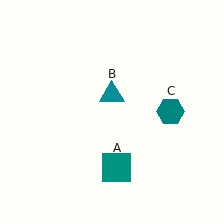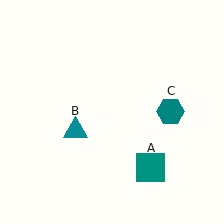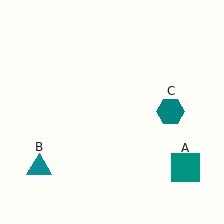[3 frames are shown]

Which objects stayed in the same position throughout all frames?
Teal hexagon (object C) remained stationary.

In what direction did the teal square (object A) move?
The teal square (object A) moved right.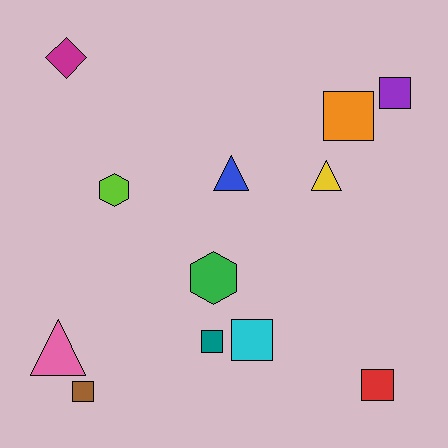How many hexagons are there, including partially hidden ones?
There are 2 hexagons.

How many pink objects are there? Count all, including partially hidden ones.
There is 1 pink object.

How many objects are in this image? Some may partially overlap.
There are 12 objects.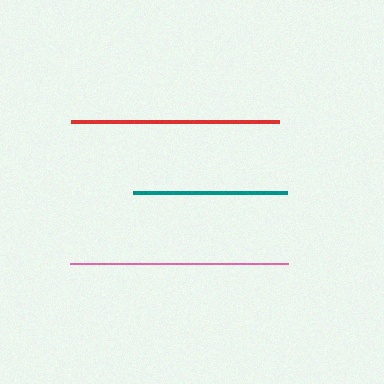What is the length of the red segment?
The red segment is approximately 208 pixels long.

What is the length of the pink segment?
The pink segment is approximately 218 pixels long.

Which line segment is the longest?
The pink line is the longest at approximately 218 pixels.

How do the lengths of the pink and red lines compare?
The pink and red lines are approximately the same length.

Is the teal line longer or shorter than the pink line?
The pink line is longer than the teal line.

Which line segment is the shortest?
The teal line is the shortest at approximately 154 pixels.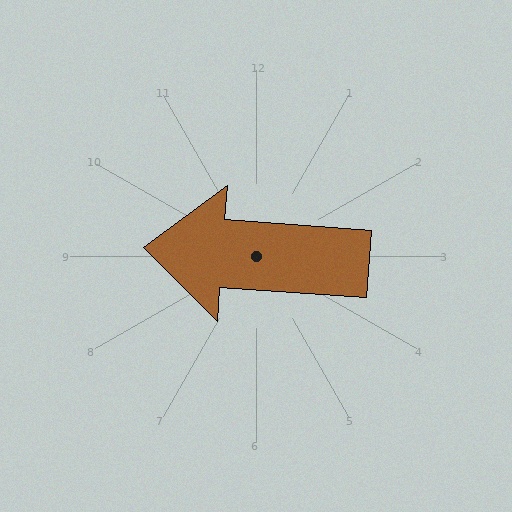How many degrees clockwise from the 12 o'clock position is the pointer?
Approximately 274 degrees.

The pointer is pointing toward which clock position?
Roughly 9 o'clock.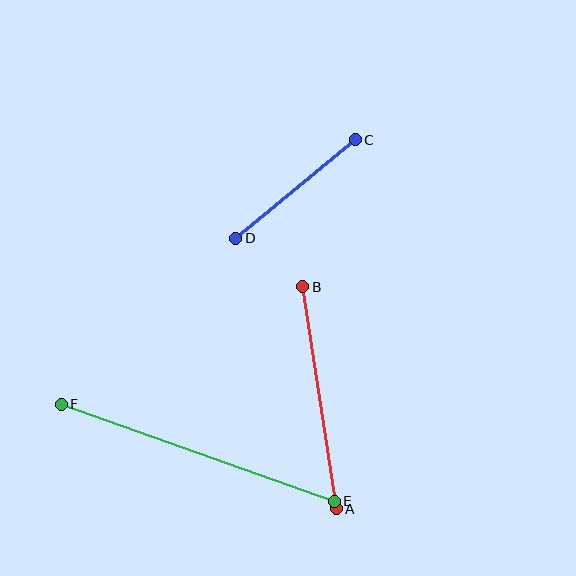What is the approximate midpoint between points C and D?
The midpoint is at approximately (296, 189) pixels.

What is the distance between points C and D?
The distance is approximately 155 pixels.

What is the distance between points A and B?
The distance is approximately 225 pixels.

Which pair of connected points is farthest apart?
Points E and F are farthest apart.